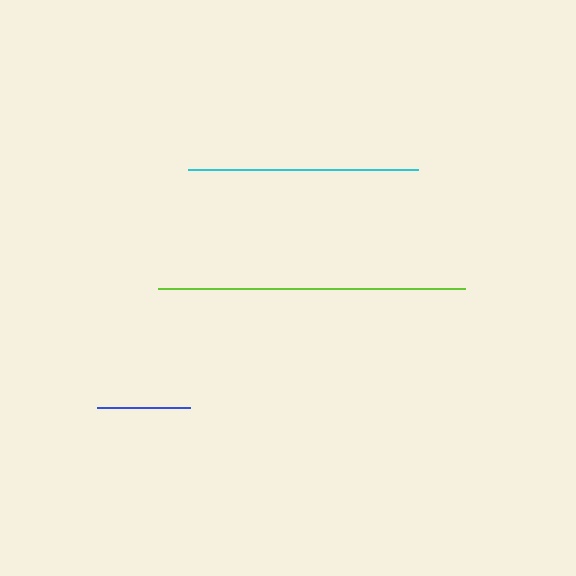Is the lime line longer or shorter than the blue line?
The lime line is longer than the blue line.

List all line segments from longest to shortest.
From longest to shortest: lime, cyan, blue.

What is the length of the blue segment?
The blue segment is approximately 93 pixels long.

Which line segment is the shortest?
The blue line is the shortest at approximately 93 pixels.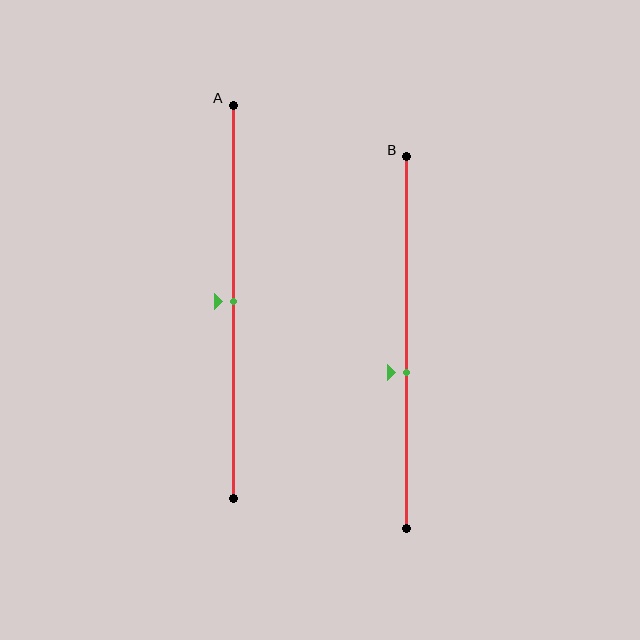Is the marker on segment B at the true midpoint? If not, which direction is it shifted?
No, the marker on segment B is shifted downward by about 8% of the segment length.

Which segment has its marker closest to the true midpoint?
Segment A has its marker closest to the true midpoint.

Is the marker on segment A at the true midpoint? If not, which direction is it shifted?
Yes, the marker on segment A is at the true midpoint.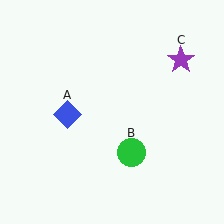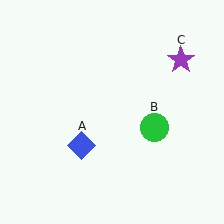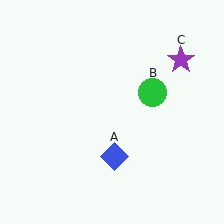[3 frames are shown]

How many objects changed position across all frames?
2 objects changed position: blue diamond (object A), green circle (object B).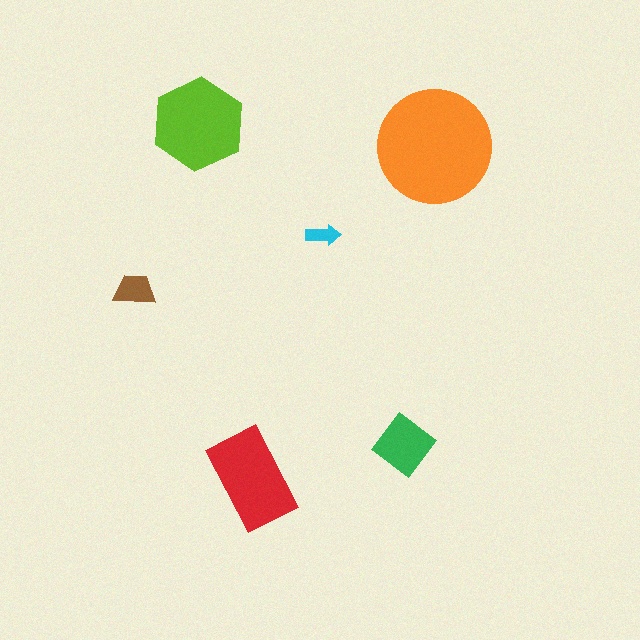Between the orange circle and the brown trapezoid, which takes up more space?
The orange circle.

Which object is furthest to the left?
The brown trapezoid is leftmost.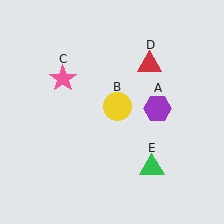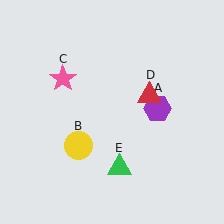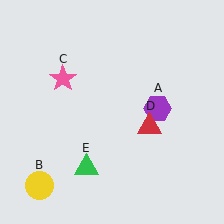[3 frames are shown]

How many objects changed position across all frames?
3 objects changed position: yellow circle (object B), red triangle (object D), green triangle (object E).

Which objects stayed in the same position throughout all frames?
Purple hexagon (object A) and pink star (object C) remained stationary.